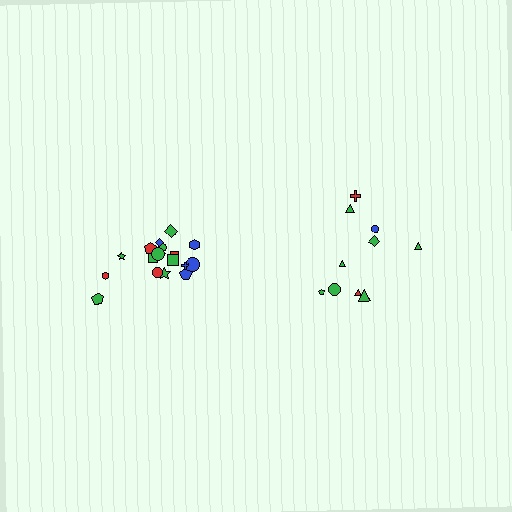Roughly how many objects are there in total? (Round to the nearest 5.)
Roughly 30 objects in total.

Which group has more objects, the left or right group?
The left group.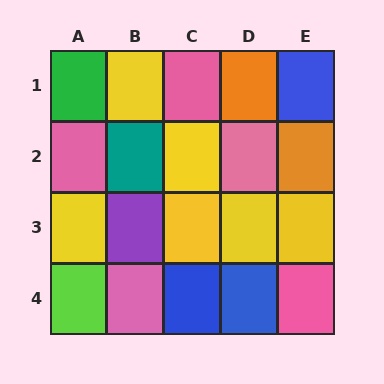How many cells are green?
1 cell is green.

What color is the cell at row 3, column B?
Purple.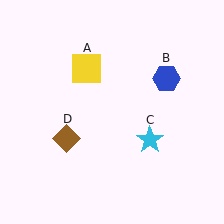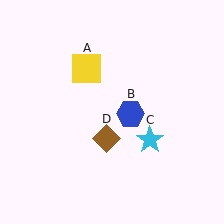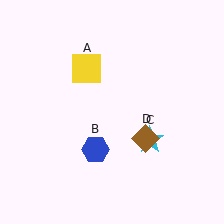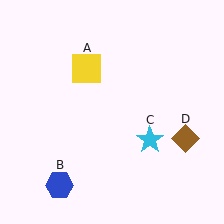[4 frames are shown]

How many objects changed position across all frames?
2 objects changed position: blue hexagon (object B), brown diamond (object D).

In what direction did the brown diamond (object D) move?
The brown diamond (object D) moved right.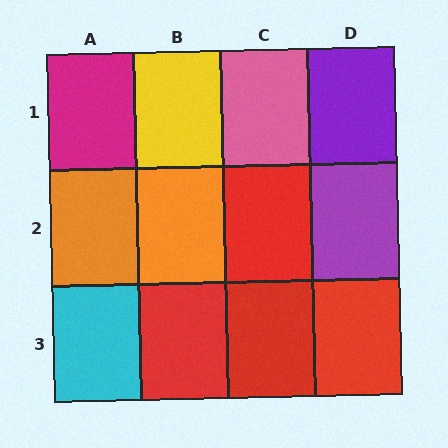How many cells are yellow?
1 cell is yellow.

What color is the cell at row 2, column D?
Purple.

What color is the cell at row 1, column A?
Magenta.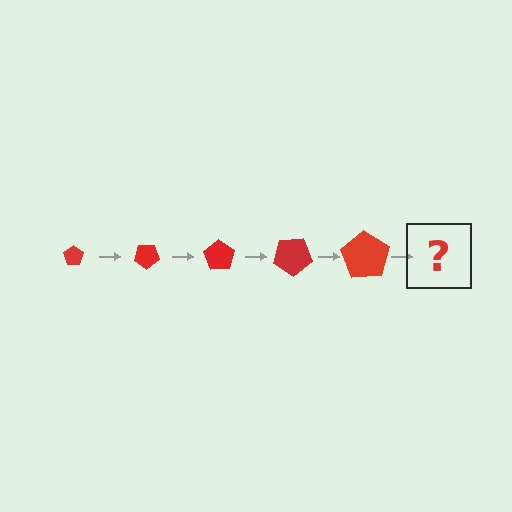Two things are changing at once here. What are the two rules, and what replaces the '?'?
The two rules are that the pentagon grows larger each step and it rotates 35 degrees each step. The '?' should be a pentagon, larger than the previous one and rotated 175 degrees from the start.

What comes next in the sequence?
The next element should be a pentagon, larger than the previous one and rotated 175 degrees from the start.